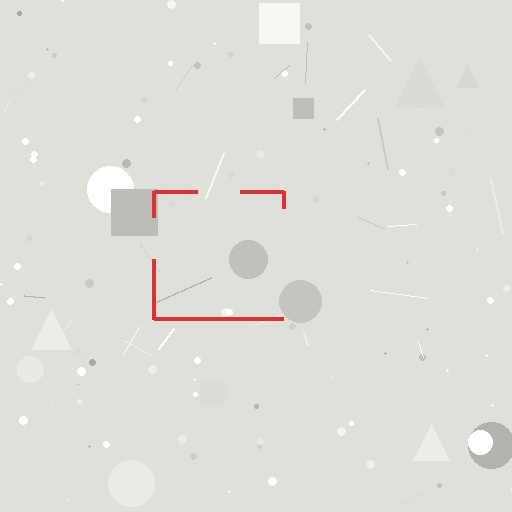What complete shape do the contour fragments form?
The contour fragments form a square.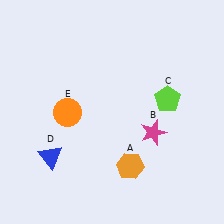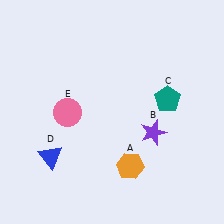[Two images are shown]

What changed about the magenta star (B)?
In Image 1, B is magenta. In Image 2, it changed to purple.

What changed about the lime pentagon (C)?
In Image 1, C is lime. In Image 2, it changed to teal.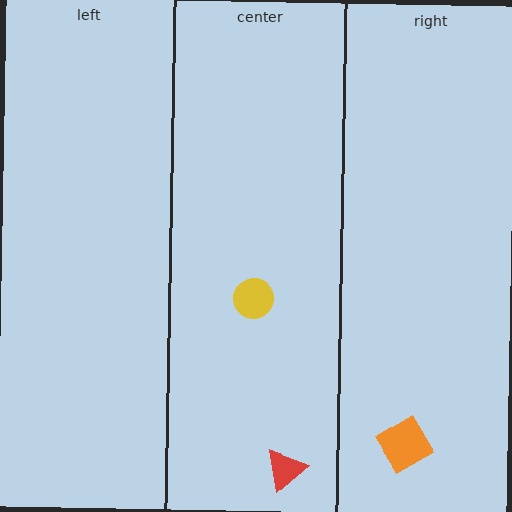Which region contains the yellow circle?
The center region.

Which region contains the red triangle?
The center region.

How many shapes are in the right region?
1.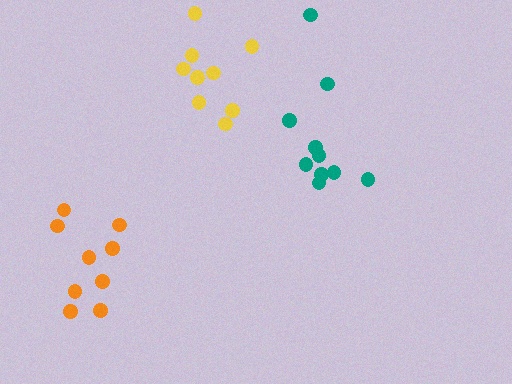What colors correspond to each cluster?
The clusters are colored: teal, orange, yellow.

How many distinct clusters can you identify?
There are 3 distinct clusters.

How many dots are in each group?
Group 1: 10 dots, Group 2: 9 dots, Group 3: 9 dots (28 total).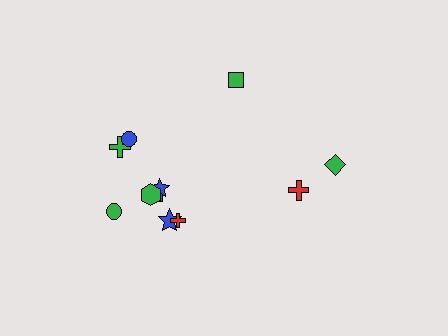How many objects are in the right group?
There are 3 objects.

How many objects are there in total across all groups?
There are 11 objects.